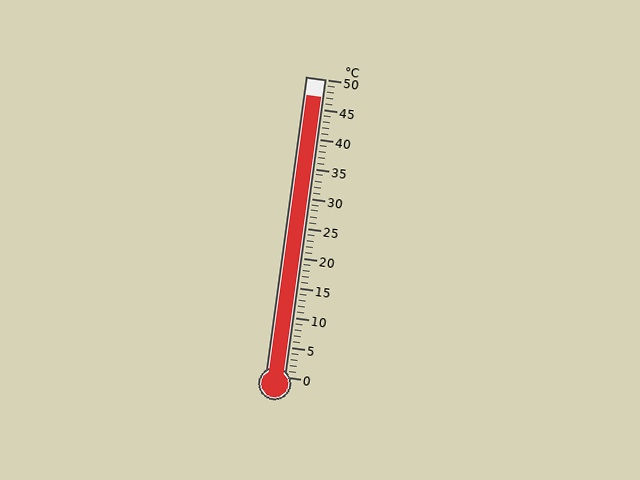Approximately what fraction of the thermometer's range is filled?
The thermometer is filled to approximately 95% of its range.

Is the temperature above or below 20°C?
The temperature is above 20°C.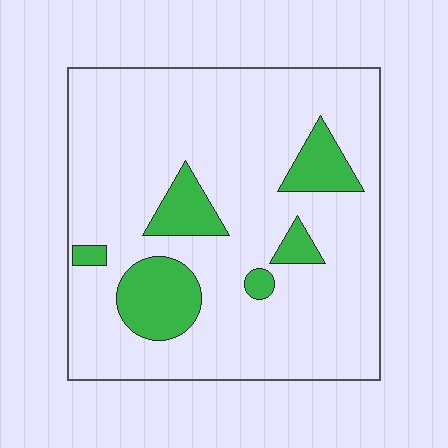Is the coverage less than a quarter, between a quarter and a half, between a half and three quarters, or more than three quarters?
Less than a quarter.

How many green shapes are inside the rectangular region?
6.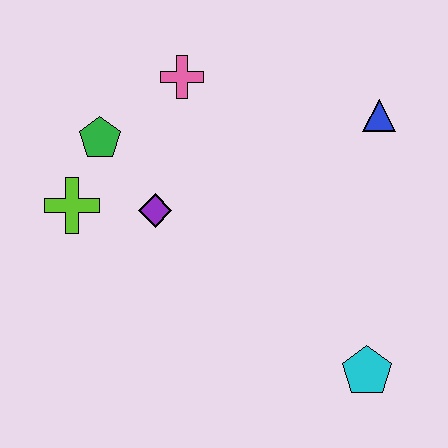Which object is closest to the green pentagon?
The lime cross is closest to the green pentagon.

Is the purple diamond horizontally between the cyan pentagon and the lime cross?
Yes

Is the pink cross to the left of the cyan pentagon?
Yes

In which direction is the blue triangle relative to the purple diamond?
The blue triangle is to the right of the purple diamond.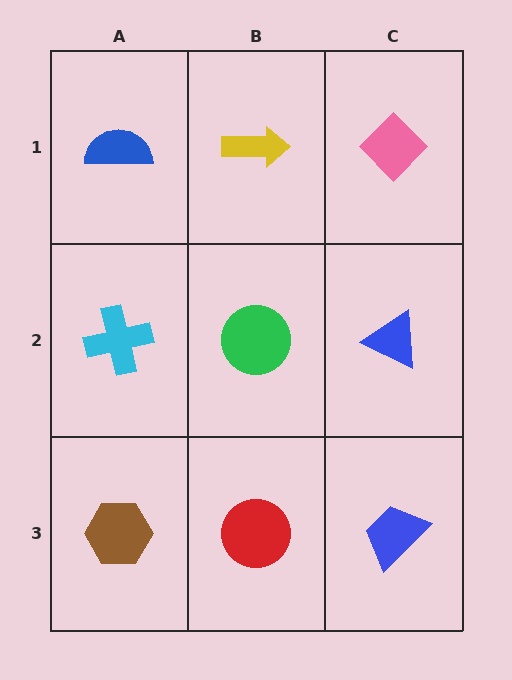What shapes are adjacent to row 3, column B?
A green circle (row 2, column B), a brown hexagon (row 3, column A), a blue trapezoid (row 3, column C).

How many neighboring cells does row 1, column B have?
3.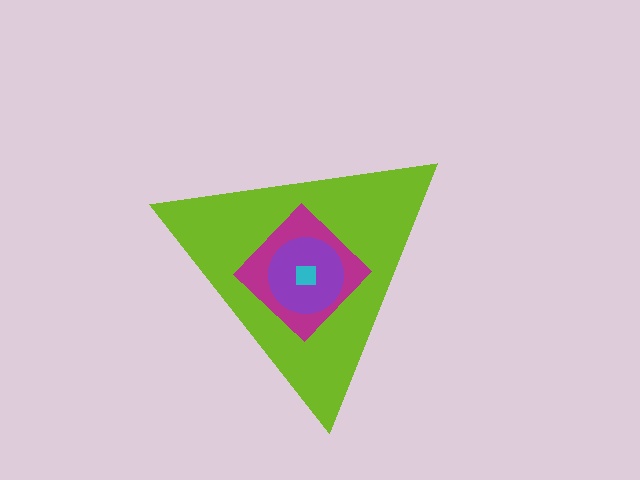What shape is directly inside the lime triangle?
The magenta diamond.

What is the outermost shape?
The lime triangle.